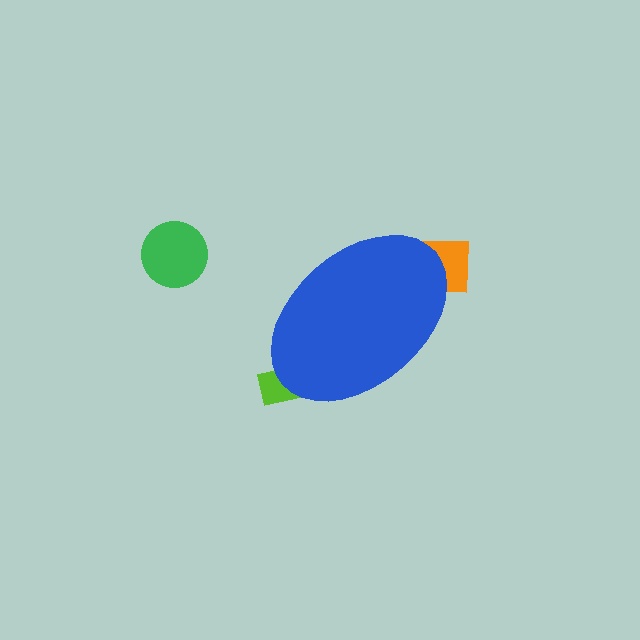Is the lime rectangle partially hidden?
Yes, the lime rectangle is partially hidden behind the blue ellipse.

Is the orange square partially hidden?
Yes, the orange square is partially hidden behind the blue ellipse.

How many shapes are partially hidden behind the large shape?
2 shapes are partially hidden.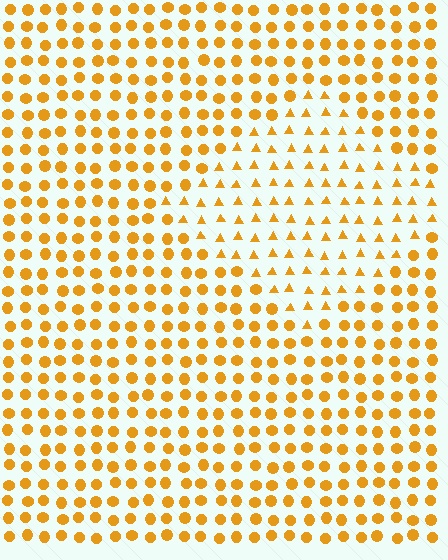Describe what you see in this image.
The image is filled with small orange elements arranged in a uniform grid. A diamond-shaped region contains triangles, while the surrounding area contains circles. The boundary is defined purely by the change in element shape.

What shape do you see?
I see a diamond.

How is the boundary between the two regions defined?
The boundary is defined by a change in element shape: triangles inside vs. circles outside. All elements share the same color and spacing.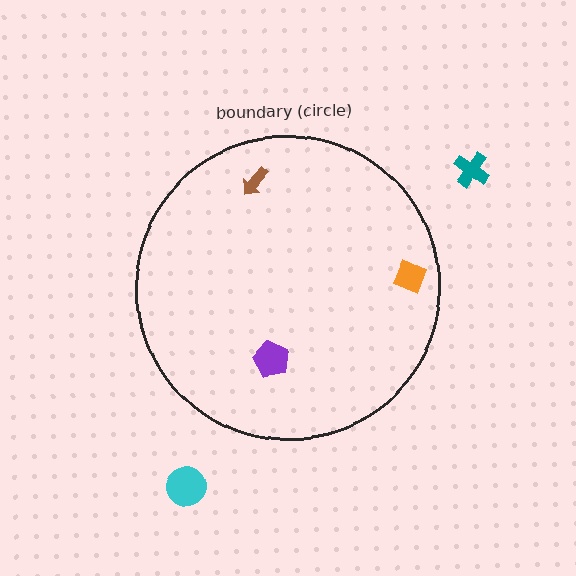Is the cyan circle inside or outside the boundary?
Outside.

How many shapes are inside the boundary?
3 inside, 2 outside.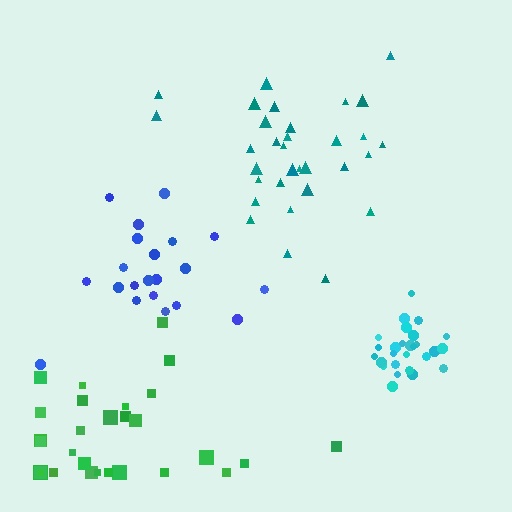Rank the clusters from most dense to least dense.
cyan, teal, blue, green.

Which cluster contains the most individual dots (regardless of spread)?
Teal (32).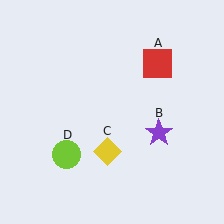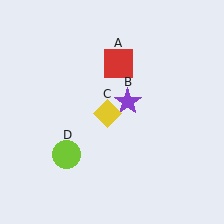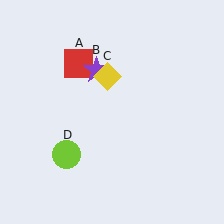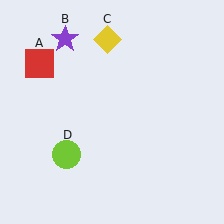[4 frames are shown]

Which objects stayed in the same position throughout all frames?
Lime circle (object D) remained stationary.